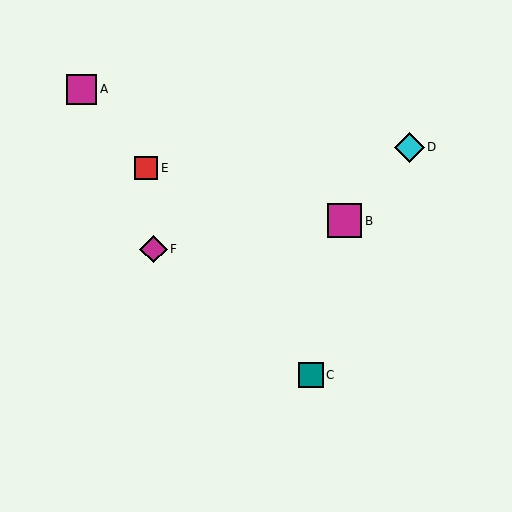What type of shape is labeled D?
Shape D is a cyan diamond.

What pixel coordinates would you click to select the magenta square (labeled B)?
Click at (345, 221) to select the magenta square B.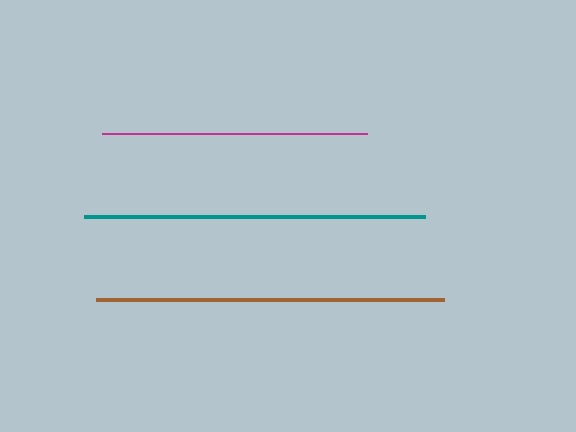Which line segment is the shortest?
The magenta line is the shortest at approximately 265 pixels.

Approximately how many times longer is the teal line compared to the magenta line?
The teal line is approximately 1.3 times the length of the magenta line.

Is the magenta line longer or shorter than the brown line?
The brown line is longer than the magenta line.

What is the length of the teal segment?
The teal segment is approximately 341 pixels long.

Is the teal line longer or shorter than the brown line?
The brown line is longer than the teal line.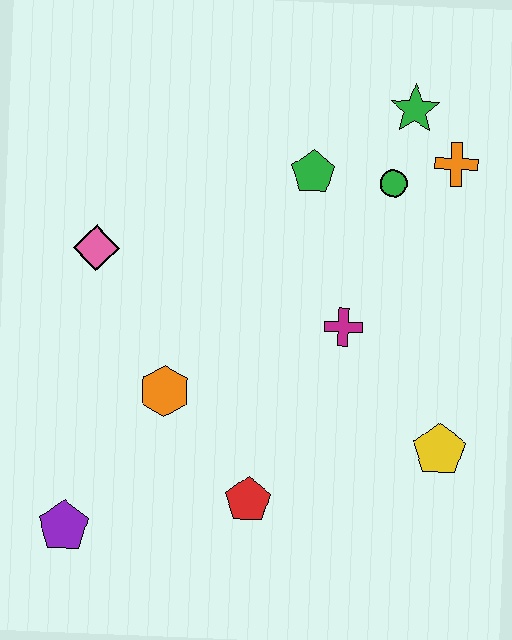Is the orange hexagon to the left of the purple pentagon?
No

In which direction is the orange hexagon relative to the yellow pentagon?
The orange hexagon is to the left of the yellow pentagon.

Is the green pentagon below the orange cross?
Yes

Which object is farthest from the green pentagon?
The purple pentagon is farthest from the green pentagon.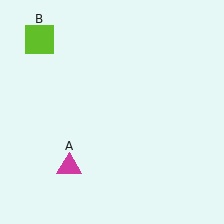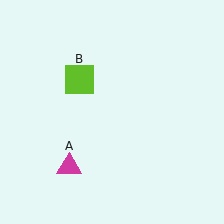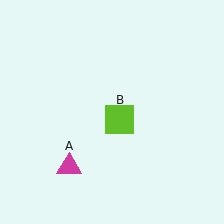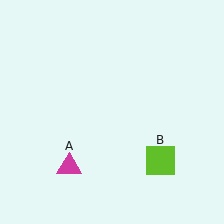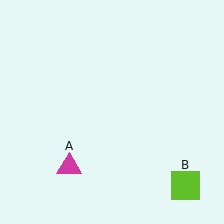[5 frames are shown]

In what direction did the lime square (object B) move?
The lime square (object B) moved down and to the right.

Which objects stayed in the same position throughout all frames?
Magenta triangle (object A) remained stationary.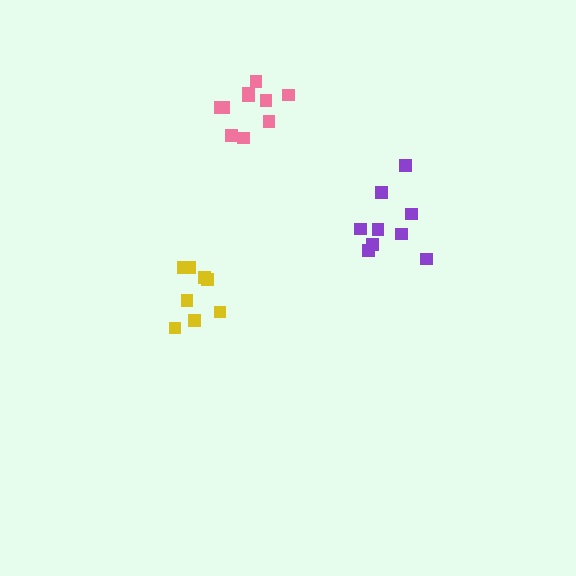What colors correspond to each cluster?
The clusters are colored: yellow, purple, pink.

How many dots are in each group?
Group 1: 8 dots, Group 2: 9 dots, Group 3: 10 dots (27 total).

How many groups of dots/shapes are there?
There are 3 groups.